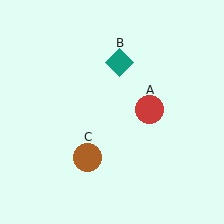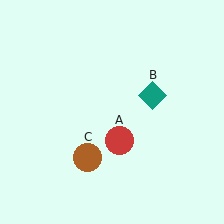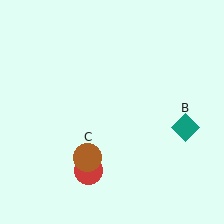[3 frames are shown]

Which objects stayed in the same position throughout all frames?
Brown circle (object C) remained stationary.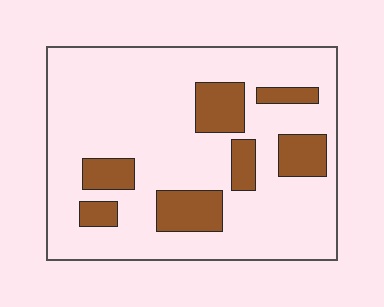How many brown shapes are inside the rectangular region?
7.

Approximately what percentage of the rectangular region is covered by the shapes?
Approximately 20%.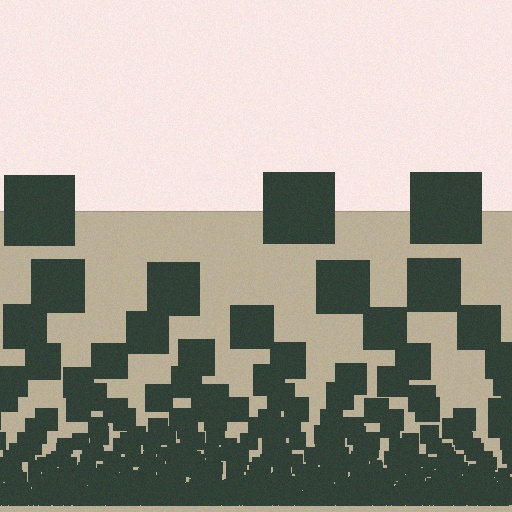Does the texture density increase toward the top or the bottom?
Density increases toward the bottom.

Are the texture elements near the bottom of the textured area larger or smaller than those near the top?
Smaller. The gradient is inverted — elements near the bottom are smaller and denser.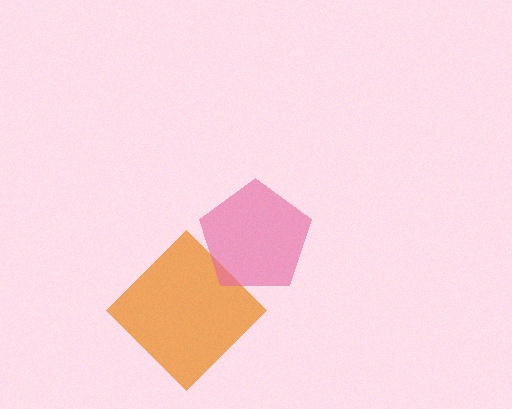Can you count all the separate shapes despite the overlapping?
Yes, there are 2 separate shapes.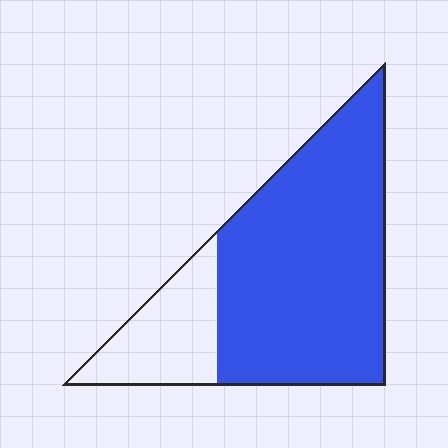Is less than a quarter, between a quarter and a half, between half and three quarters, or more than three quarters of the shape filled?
More than three quarters.